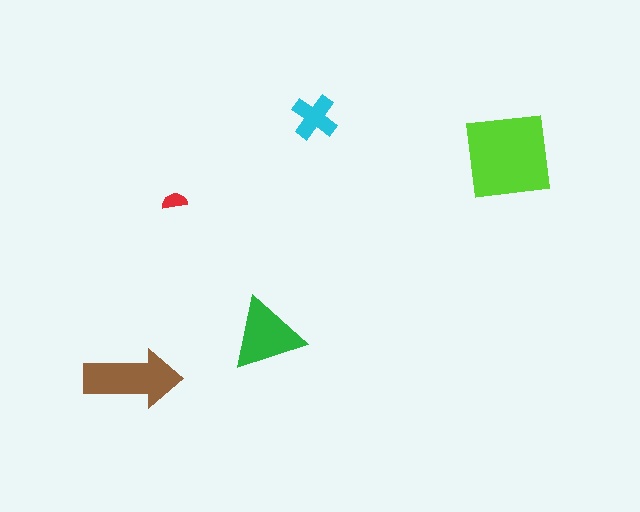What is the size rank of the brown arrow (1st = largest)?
2nd.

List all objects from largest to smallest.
The lime square, the brown arrow, the green triangle, the cyan cross, the red semicircle.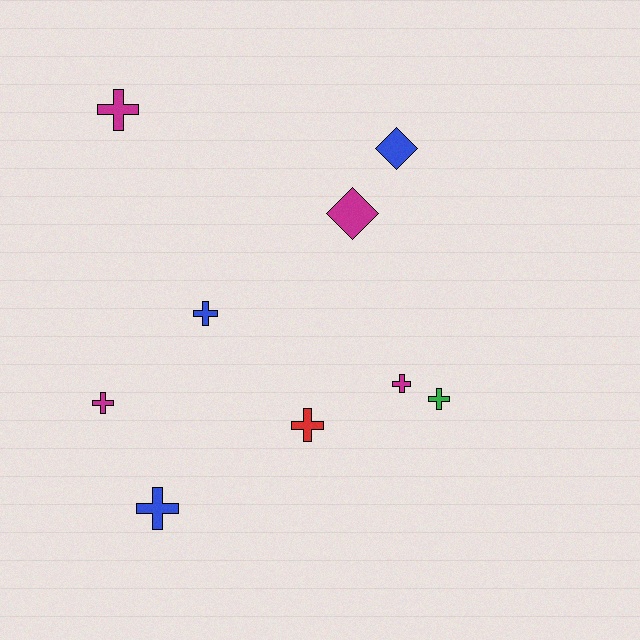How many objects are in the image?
There are 9 objects.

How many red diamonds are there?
There are no red diamonds.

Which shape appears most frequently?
Cross, with 7 objects.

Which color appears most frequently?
Magenta, with 4 objects.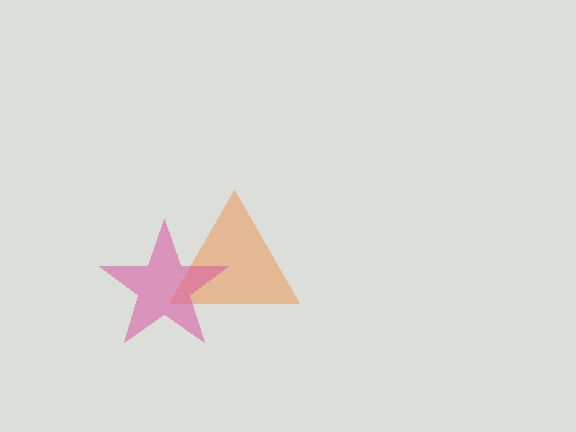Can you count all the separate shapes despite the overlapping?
Yes, there are 2 separate shapes.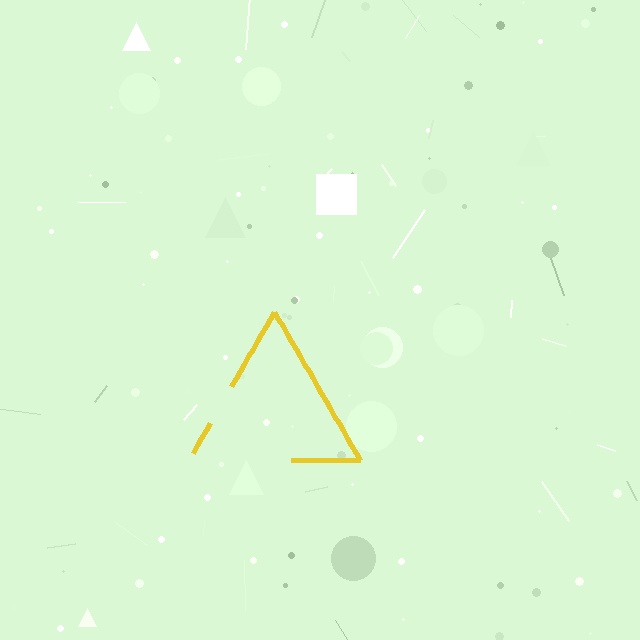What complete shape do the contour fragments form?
The contour fragments form a triangle.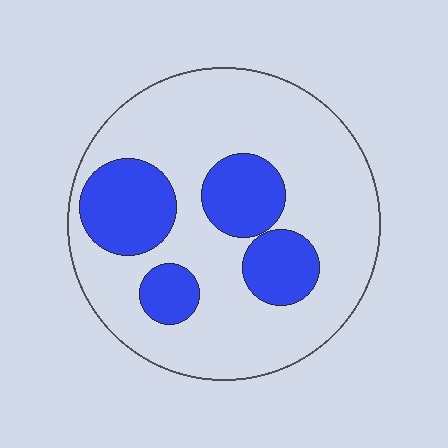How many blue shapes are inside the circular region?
4.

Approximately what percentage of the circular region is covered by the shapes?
Approximately 25%.